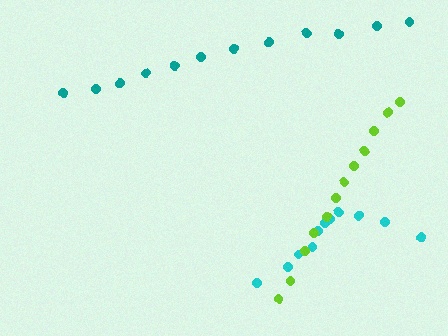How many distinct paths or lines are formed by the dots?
There are 3 distinct paths.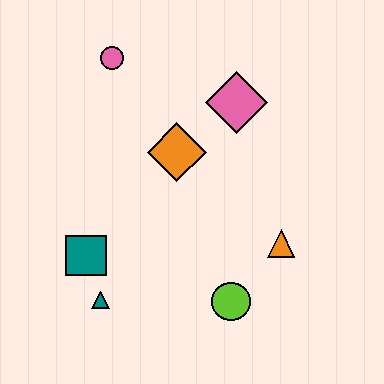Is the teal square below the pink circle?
Yes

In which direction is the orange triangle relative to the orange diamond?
The orange triangle is to the right of the orange diamond.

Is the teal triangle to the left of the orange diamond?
Yes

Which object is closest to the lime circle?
The orange triangle is closest to the lime circle.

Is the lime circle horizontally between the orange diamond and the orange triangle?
Yes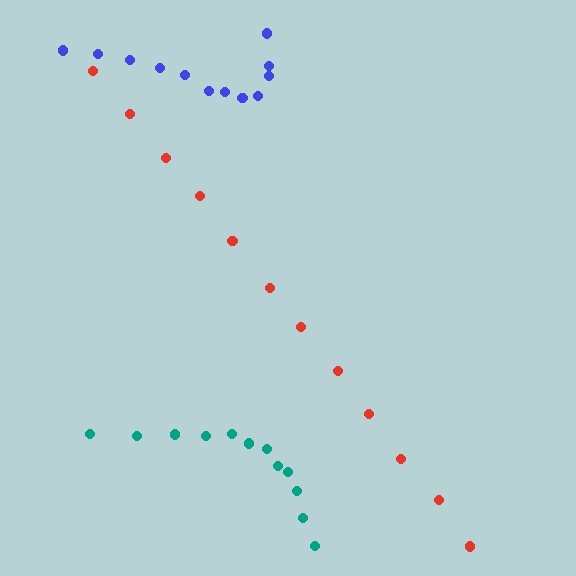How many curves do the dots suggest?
There are 3 distinct paths.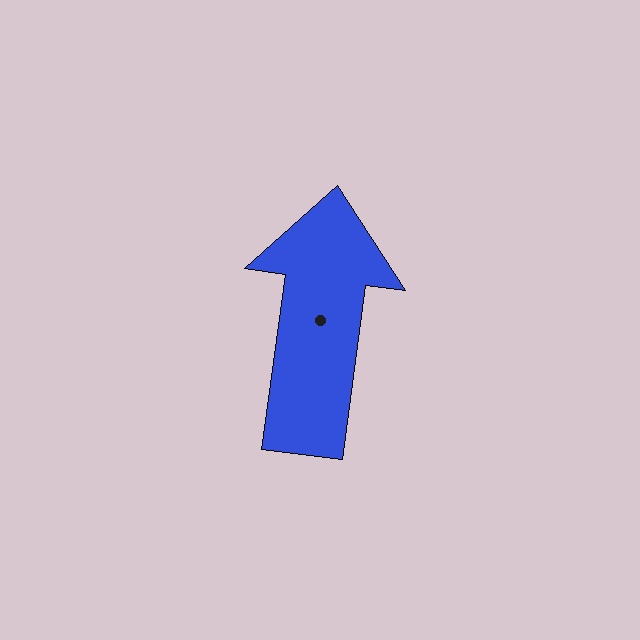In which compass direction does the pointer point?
North.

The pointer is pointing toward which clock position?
Roughly 12 o'clock.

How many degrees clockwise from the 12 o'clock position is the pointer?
Approximately 8 degrees.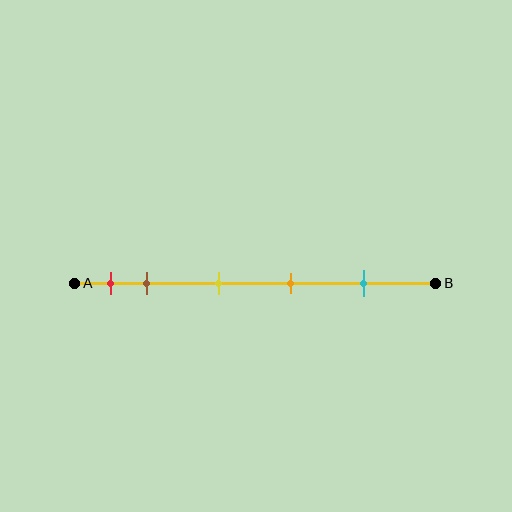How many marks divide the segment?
There are 5 marks dividing the segment.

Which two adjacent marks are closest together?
The red and brown marks are the closest adjacent pair.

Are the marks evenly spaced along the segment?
No, the marks are not evenly spaced.